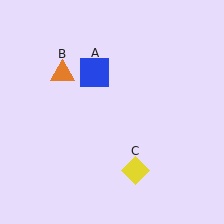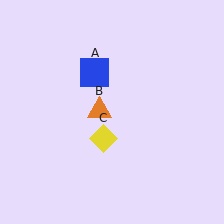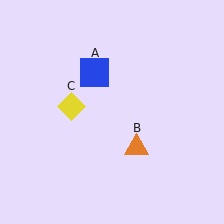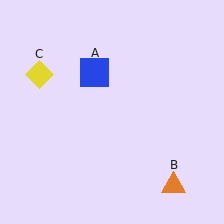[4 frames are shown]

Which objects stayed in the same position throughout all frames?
Blue square (object A) remained stationary.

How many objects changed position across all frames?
2 objects changed position: orange triangle (object B), yellow diamond (object C).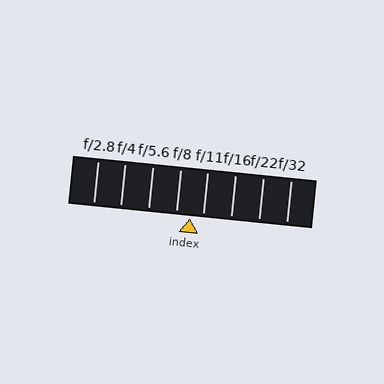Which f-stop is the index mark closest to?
The index mark is closest to f/11.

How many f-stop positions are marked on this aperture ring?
There are 8 f-stop positions marked.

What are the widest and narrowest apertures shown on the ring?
The widest aperture shown is f/2.8 and the narrowest is f/32.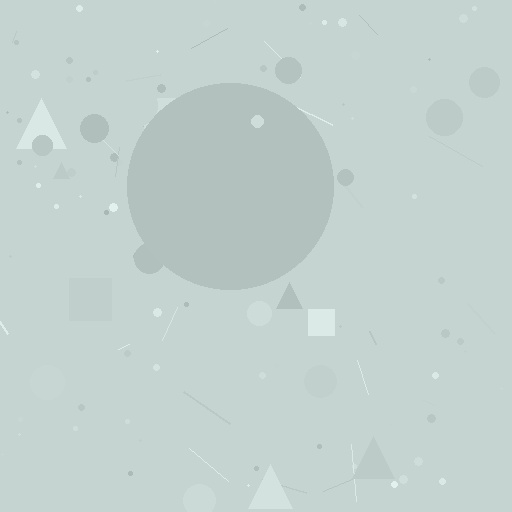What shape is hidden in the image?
A circle is hidden in the image.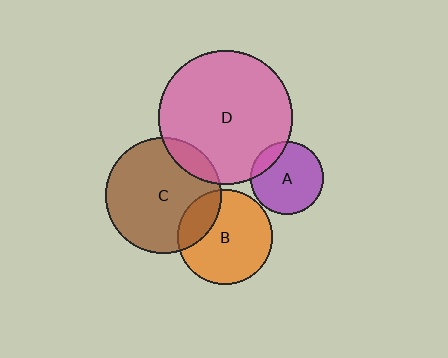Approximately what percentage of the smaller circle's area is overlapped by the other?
Approximately 15%.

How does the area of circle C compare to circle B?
Approximately 1.5 times.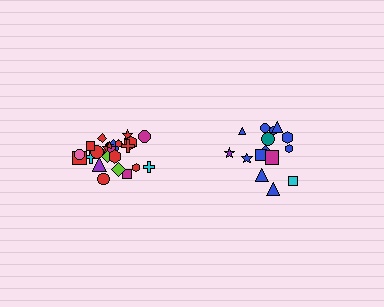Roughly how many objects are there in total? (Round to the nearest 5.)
Roughly 45 objects in total.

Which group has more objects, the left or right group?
The left group.